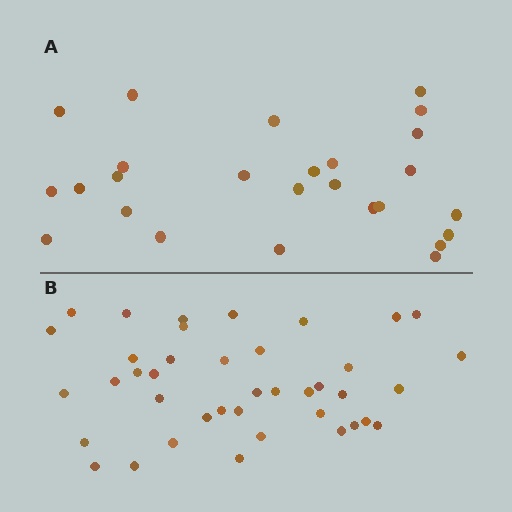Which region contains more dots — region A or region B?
Region B (the bottom region) has more dots.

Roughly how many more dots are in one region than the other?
Region B has approximately 15 more dots than region A.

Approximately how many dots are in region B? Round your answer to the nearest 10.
About 40 dots.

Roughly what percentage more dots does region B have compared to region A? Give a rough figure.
About 55% more.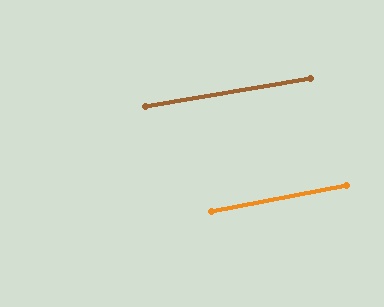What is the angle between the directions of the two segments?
Approximately 1 degree.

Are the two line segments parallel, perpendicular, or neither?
Parallel — their directions differ by only 1.0°.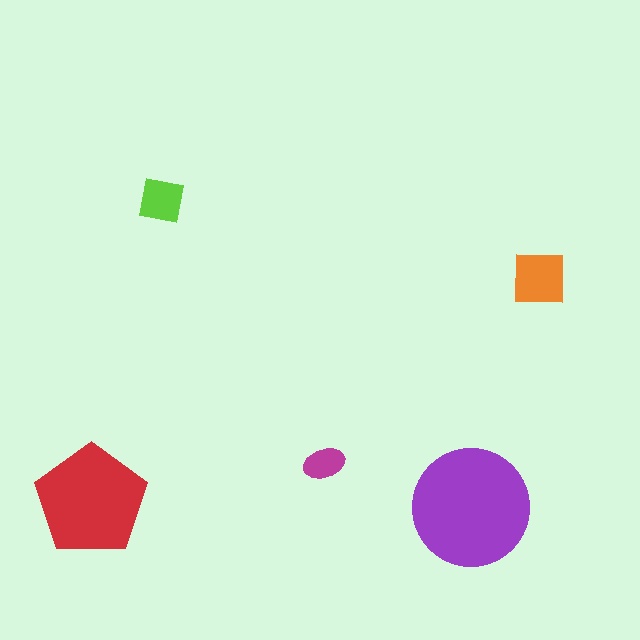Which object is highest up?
The lime square is topmost.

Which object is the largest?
The purple circle.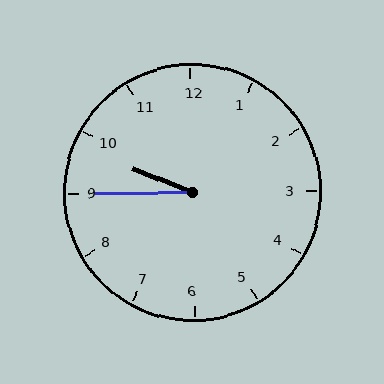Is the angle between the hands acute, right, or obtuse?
It is acute.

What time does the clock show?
9:45.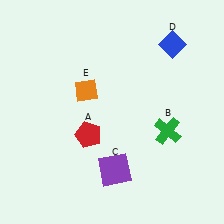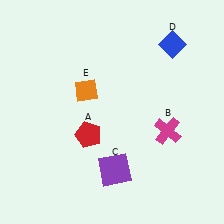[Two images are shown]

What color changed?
The cross (B) changed from green in Image 1 to magenta in Image 2.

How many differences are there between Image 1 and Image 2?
There is 1 difference between the two images.